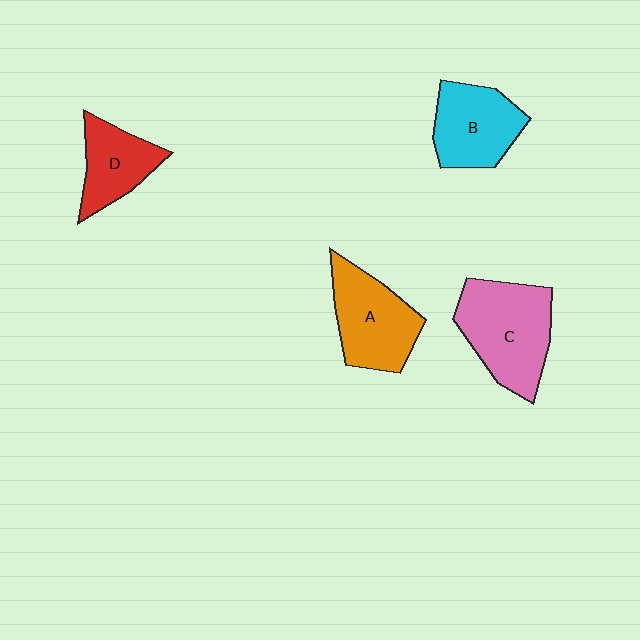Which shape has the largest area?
Shape C (pink).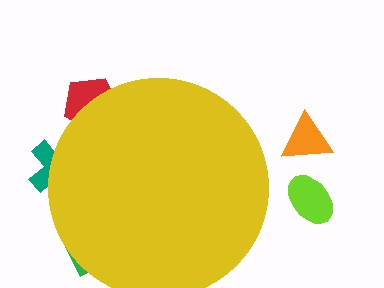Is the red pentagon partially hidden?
Yes, the red pentagon is partially hidden behind the yellow circle.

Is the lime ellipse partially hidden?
No, the lime ellipse is fully visible.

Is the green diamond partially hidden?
Yes, the green diamond is partially hidden behind the yellow circle.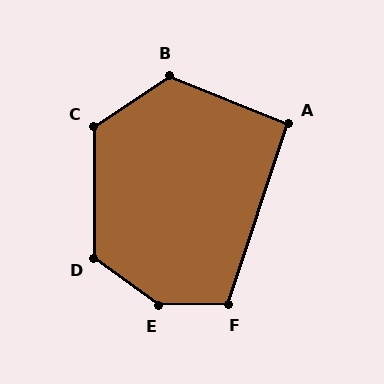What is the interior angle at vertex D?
Approximately 127 degrees (obtuse).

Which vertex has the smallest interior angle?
A, at approximately 94 degrees.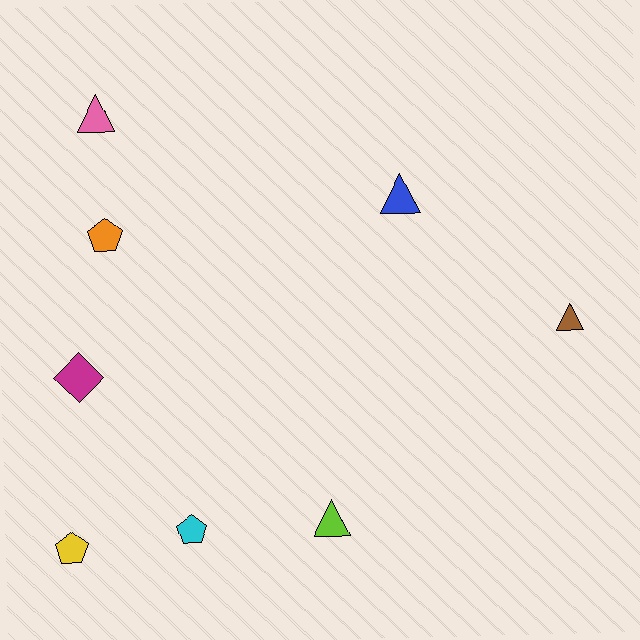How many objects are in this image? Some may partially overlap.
There are 8 objects.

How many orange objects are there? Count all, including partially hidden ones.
There is 1 orange object.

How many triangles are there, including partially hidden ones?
There are 4 triangles.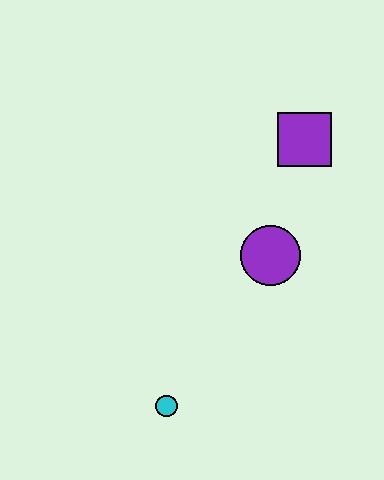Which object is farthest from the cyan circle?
The purple square is farthest from the cyan circle.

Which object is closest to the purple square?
The purple circle is closest to the purple square.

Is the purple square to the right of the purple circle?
Yes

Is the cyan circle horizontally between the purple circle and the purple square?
No